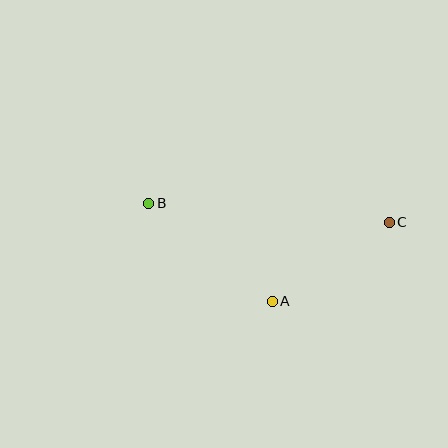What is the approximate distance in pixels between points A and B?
The distance between A and B is approximately 158 pixels.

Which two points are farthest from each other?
Points B and C are farthest from each other.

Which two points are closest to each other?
Points A and C are closest to each other.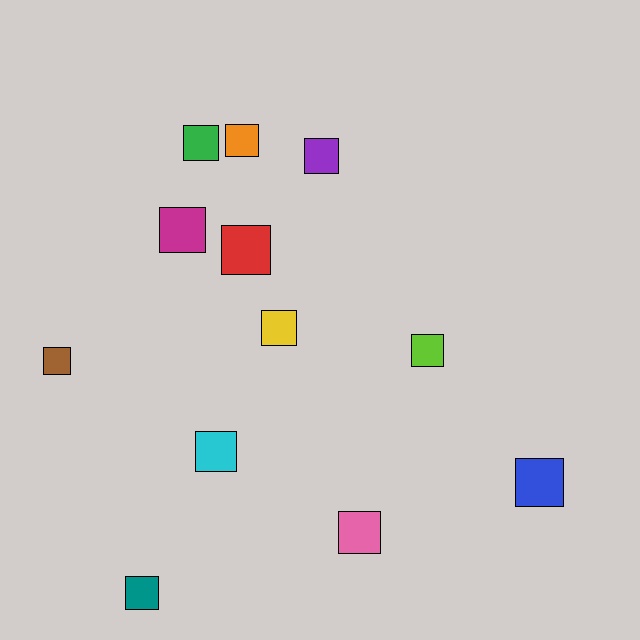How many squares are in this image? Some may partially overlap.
There are 12 squares.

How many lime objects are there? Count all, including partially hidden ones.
There is 1 lime object.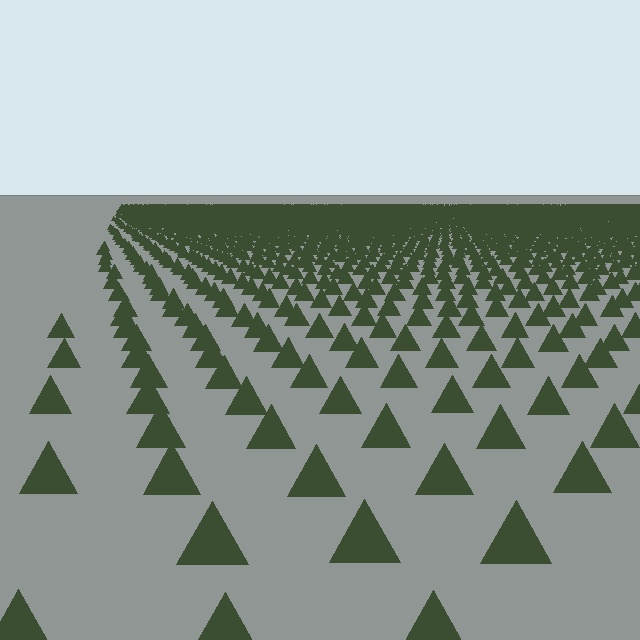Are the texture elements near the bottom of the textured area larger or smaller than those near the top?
Larger. Near the bottom, elements are closer to the viewer and appear at a bigger on-screen size.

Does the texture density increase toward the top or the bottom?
Density increases toward the top.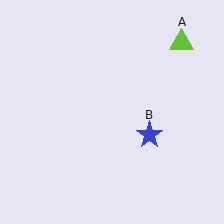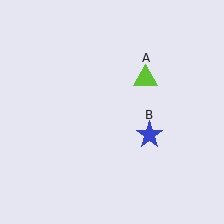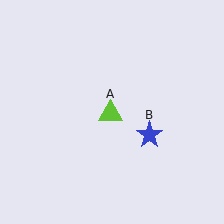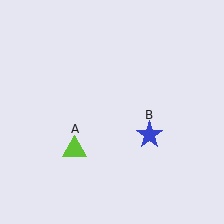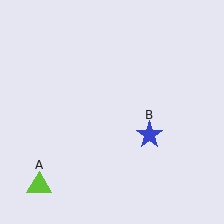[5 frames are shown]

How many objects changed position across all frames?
1 object changed position: lime triangle (object A).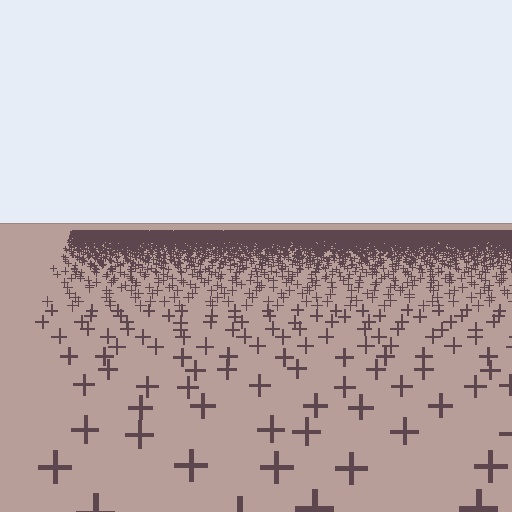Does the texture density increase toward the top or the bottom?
Density increases toward the top.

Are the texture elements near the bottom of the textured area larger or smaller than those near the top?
Larger. Near the bottom, elements are closer to the viewer and appear at a bigger on-screen size.